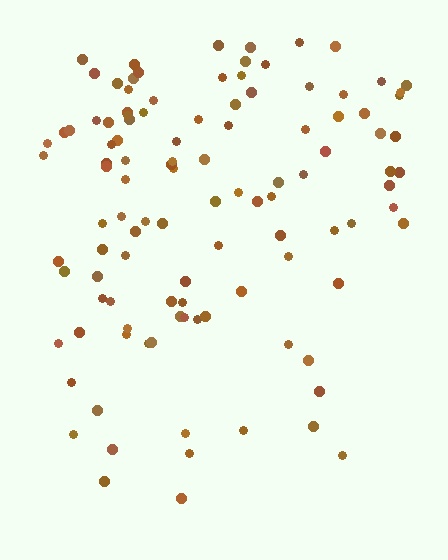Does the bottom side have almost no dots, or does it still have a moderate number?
Still a moderate number, just noticeably fewer than the top.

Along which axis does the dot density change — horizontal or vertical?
Vertical.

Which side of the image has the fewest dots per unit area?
The bottom.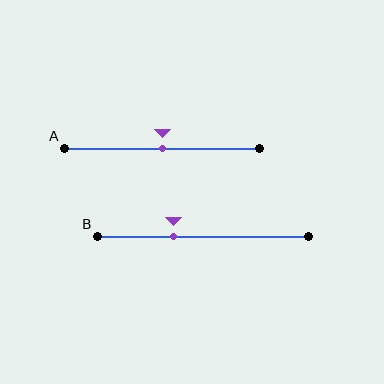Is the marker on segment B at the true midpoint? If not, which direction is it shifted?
No, the marker on segment B is shifted to the left by about 14% of the segment length.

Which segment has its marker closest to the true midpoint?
Segment A has its marker closest to the true midpoint.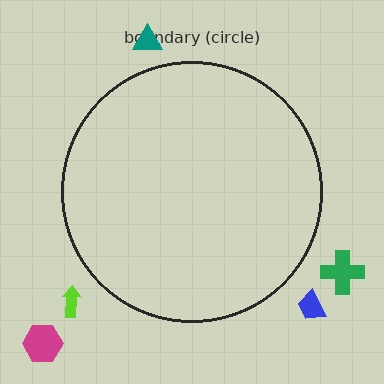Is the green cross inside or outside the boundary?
Outside.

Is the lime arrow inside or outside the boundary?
Outside.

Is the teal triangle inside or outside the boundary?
Outside.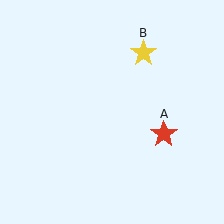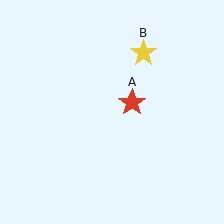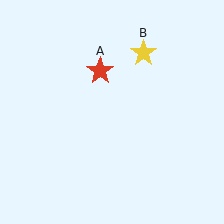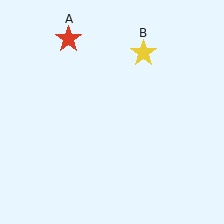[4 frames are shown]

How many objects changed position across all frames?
1 object changed position: red star (object A).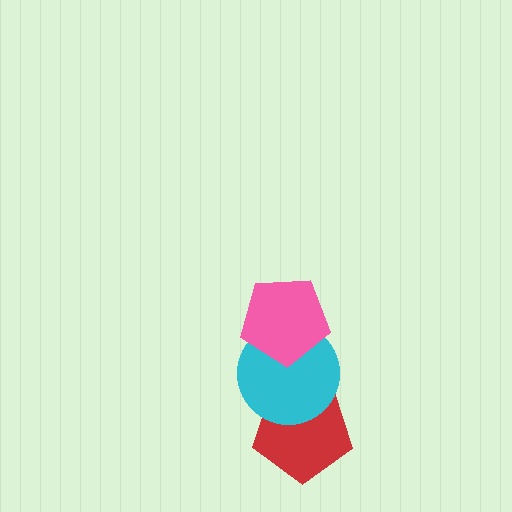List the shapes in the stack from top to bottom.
From top to bottom: the pink pentagon, the cyan circle, the red pentagon.